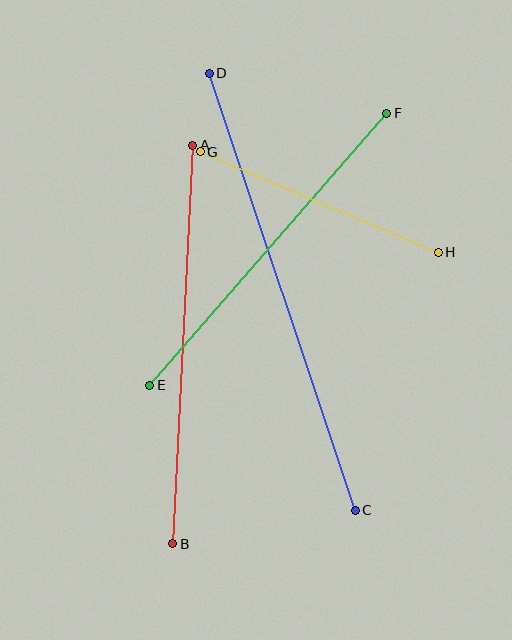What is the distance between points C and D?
The distance is approximately 461 pixels.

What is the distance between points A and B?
The distance is approximately 399 pixels.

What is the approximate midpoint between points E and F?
The midpoint is at approximately (268, 249) pixels.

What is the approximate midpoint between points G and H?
The midpoint is at approximately (319, 202) pixels.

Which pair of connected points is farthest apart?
Points C and D are farthest apart.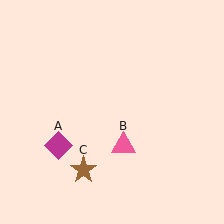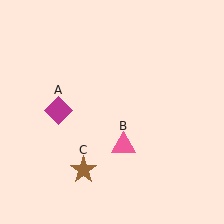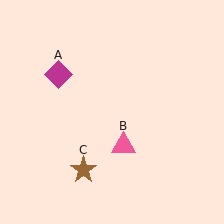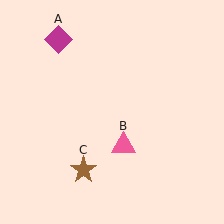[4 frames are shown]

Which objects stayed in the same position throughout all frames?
Pink triangle (object B) and brown star (object C) remained stationary.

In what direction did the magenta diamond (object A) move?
The magenta diamond (object A) moved up.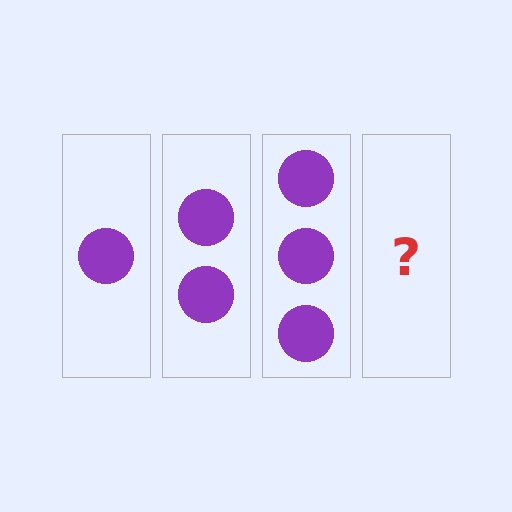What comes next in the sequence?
The next element should be 4 circles.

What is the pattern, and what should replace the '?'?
The pattern is that each step adds one more circle. The '?' should be 4 circles.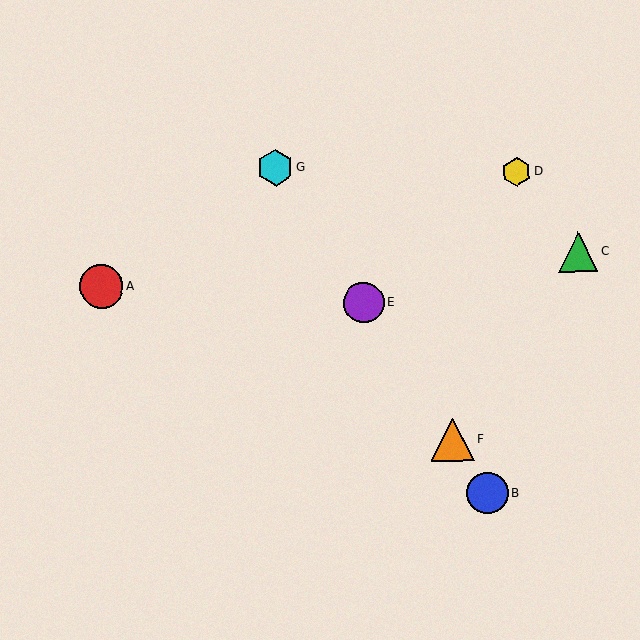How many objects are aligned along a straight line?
4 objects (B, E, F, G) are aligned along a straight line.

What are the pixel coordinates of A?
Object A is at (101, 286).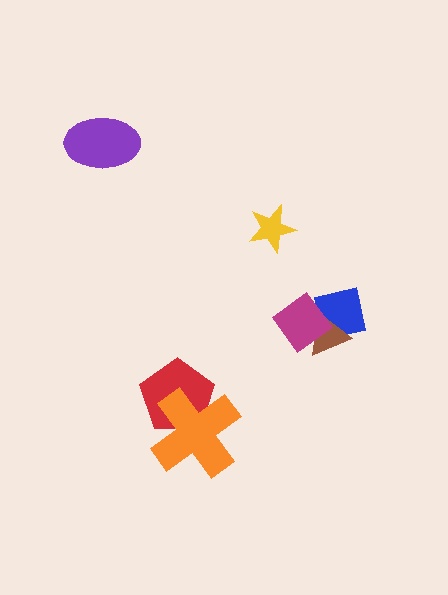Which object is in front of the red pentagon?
The orange cross is in front of the red pentagon.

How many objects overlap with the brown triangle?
2 objects overlap with the brown triangle.